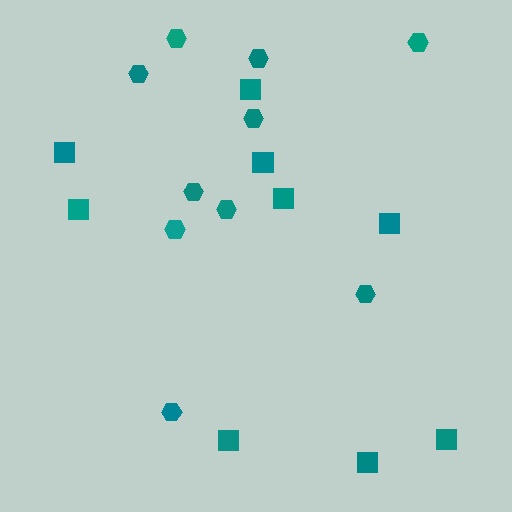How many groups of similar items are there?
There are 2 groups: one group of hexagons (10) and one group of squares (9).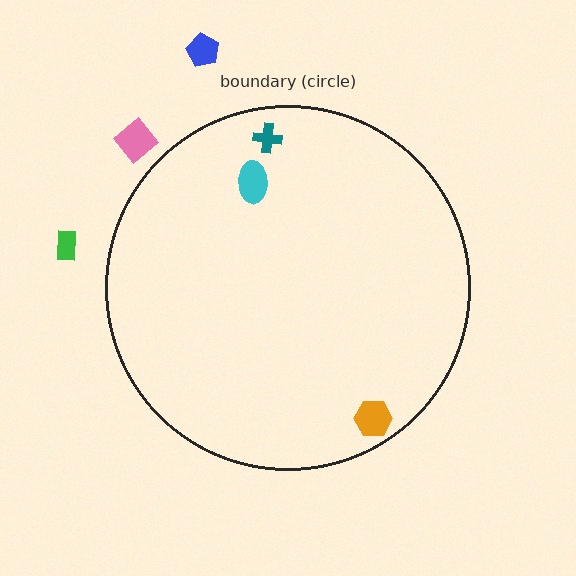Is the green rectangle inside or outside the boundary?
Outside.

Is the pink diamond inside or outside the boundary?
Outside.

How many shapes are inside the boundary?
3 inside, 3 outside.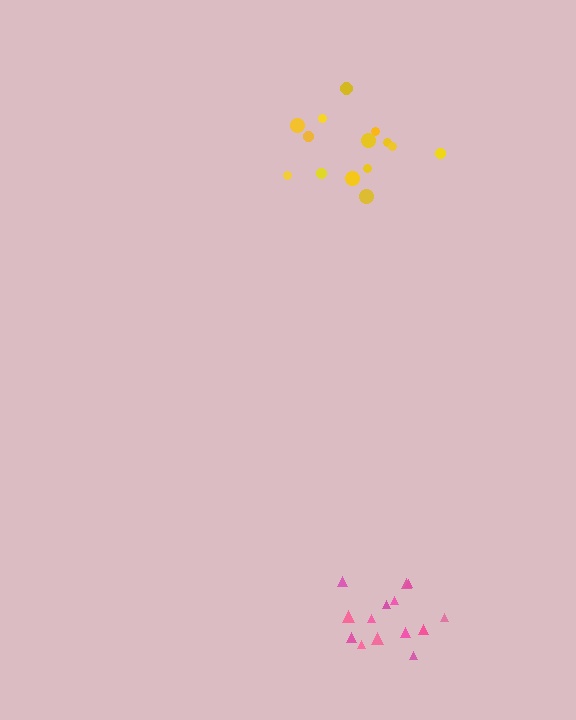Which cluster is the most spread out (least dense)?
Yellow.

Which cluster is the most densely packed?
Pink.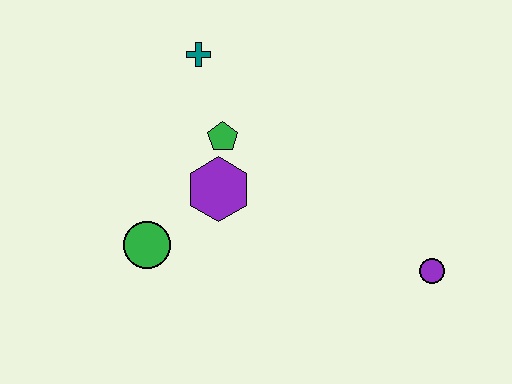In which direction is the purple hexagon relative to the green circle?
The purple hexagon is to the right of the green circle.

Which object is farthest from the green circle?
The purple circle is farthest from the green circle.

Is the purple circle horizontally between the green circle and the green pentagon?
No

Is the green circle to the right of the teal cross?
No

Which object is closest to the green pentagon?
The purple hexagon is closest to the green pentagon.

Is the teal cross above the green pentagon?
Yes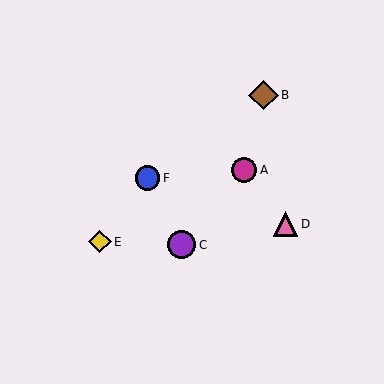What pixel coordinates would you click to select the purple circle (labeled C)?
Click at (181, 245) to select the purple circle C.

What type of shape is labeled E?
Shape E is a yellow diamond.